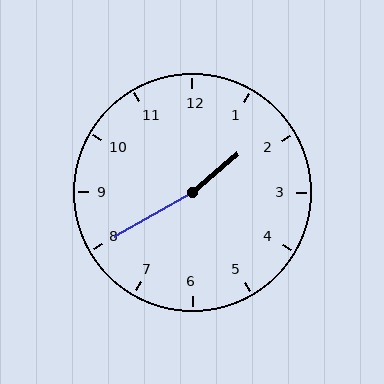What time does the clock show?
1:40.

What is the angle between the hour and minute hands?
Approximately 170 degrees.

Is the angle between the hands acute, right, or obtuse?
It is obtuse.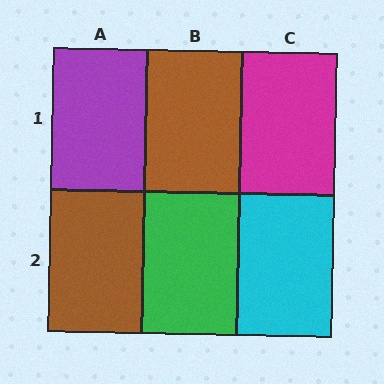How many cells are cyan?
1 cell is cyan.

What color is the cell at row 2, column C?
Cyan.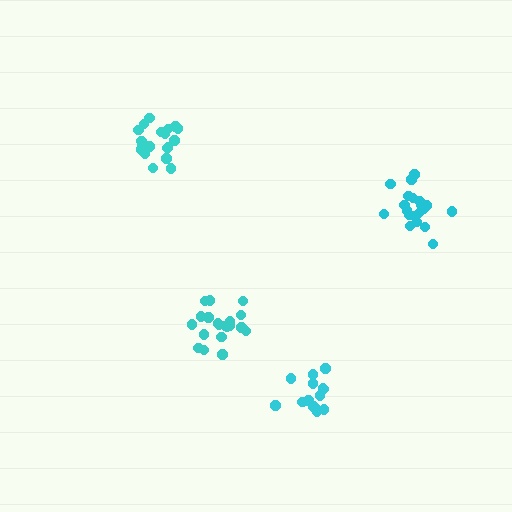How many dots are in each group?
Group 1: 20 dots, Group 2: 14 dots, Group 3: 20 dots, Group 4: 20 dots (74 total).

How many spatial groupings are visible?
There are 4 spatial groupings.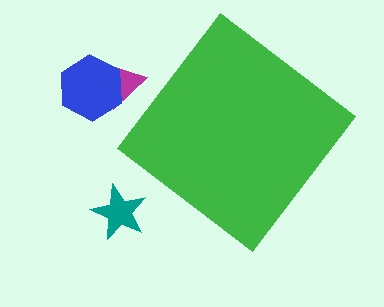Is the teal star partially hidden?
No, the teal star is fully visible.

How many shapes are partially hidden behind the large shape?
0 shapes are partially hidden.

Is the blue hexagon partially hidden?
No, the blue hexagon is fully visible.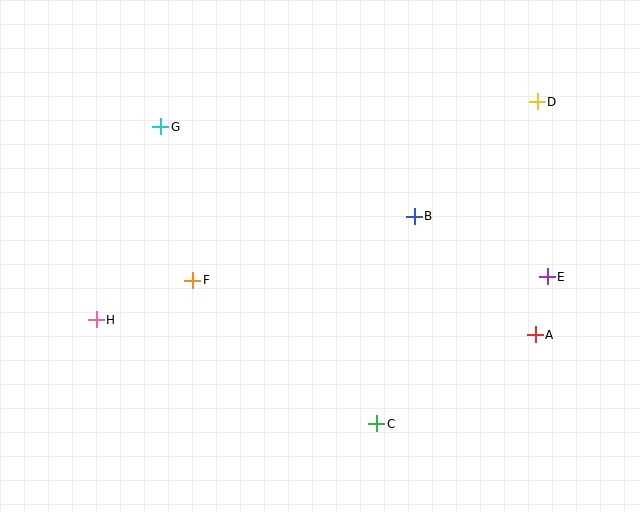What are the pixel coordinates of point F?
Point F is at (193, 281).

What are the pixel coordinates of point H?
Point H is at (96, 320).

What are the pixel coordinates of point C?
Point C is at (377, 424).